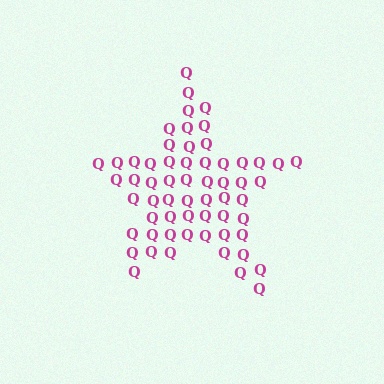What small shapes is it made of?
It is made of small letter Q's.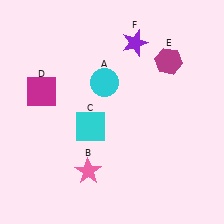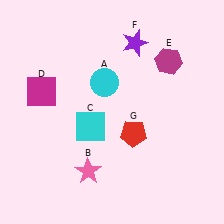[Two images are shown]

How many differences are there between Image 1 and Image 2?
There is 1 difference between the two images.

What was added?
A red pentagon (G) was added in Image 2.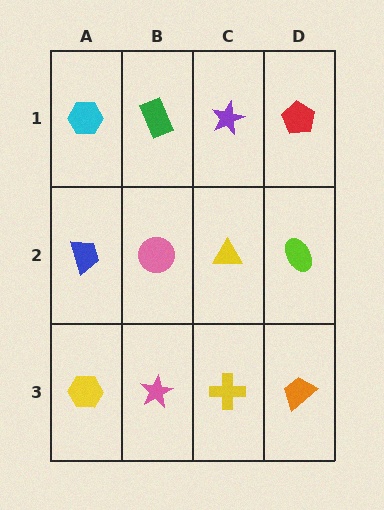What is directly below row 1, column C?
A yellow triangle.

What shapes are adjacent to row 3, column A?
A blue trapezoid (row 2, column A), a pink star (row 3, column B).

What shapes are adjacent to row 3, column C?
A yellow triangle (row 2, column C), a pink star (row 3, column B), an orange trapezoid (row 3, column D).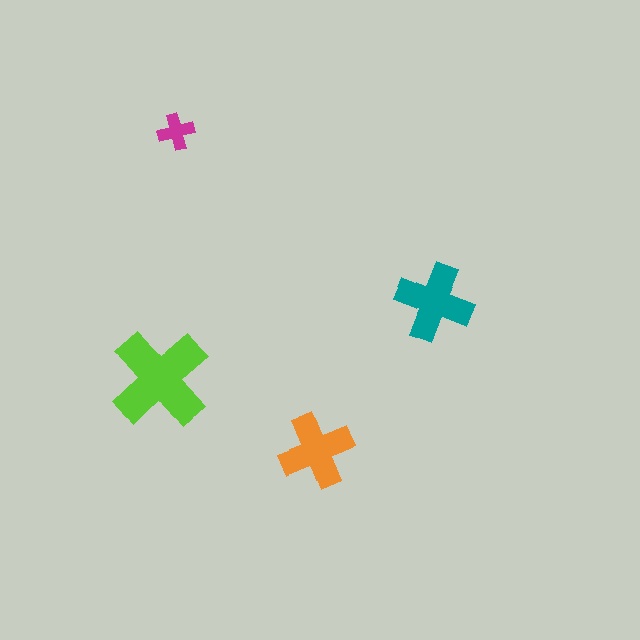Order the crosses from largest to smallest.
the lime one, the teal one, the orange one, the magenta one.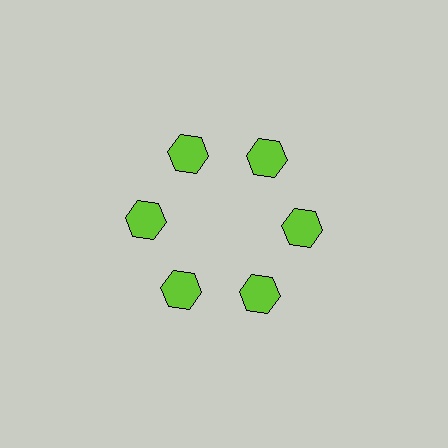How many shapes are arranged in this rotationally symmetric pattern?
There are 6 shapes, arranged in 6 groups of 1.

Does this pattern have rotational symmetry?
Yes, this pattern has 6-fold rotational symmetry. It looks the same after rotating 60 degrees around the center.